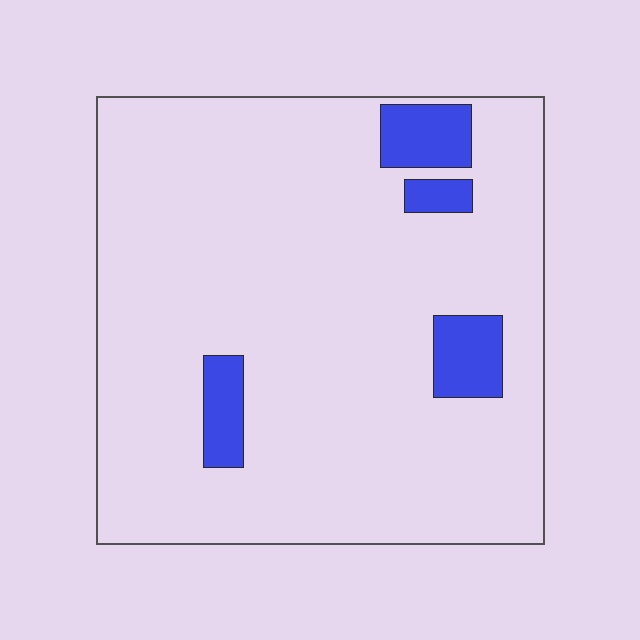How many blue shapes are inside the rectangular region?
4.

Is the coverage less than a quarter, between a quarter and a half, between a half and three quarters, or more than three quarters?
Less than a quarter.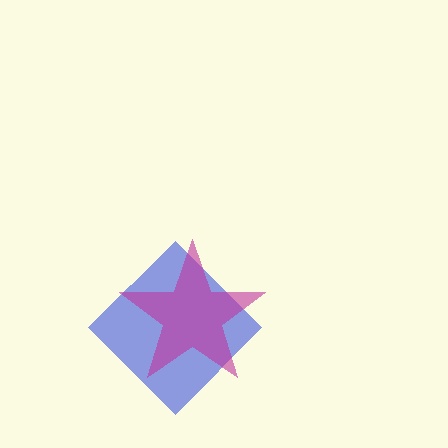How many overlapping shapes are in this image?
There are 2 overlapping shapes in the image.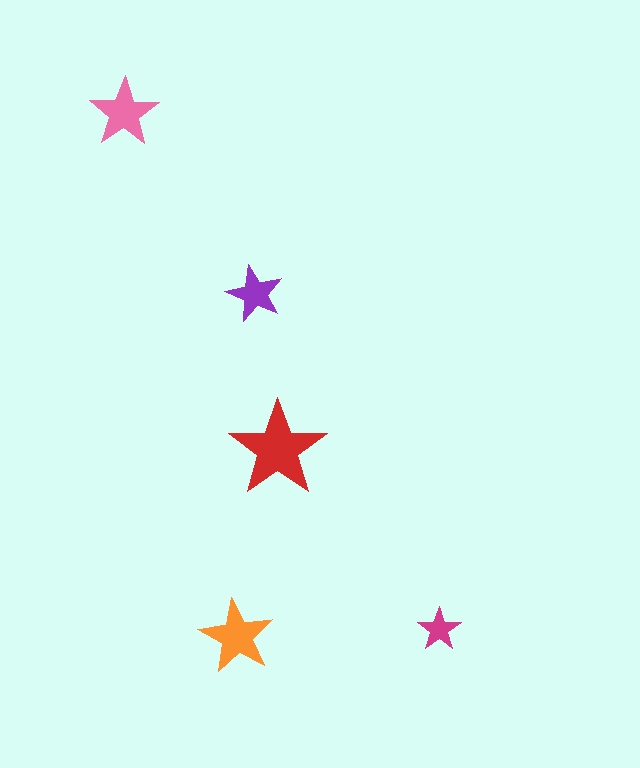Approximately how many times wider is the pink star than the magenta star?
About 1.5 times wider.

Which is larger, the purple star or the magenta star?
The purple one.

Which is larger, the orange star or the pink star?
The orange one.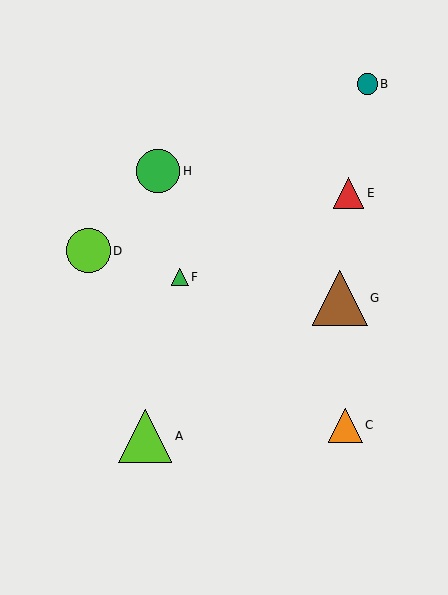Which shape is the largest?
The brown triangle (labeled G) is the largest.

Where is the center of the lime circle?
The center of the lime circle is at (89, 251).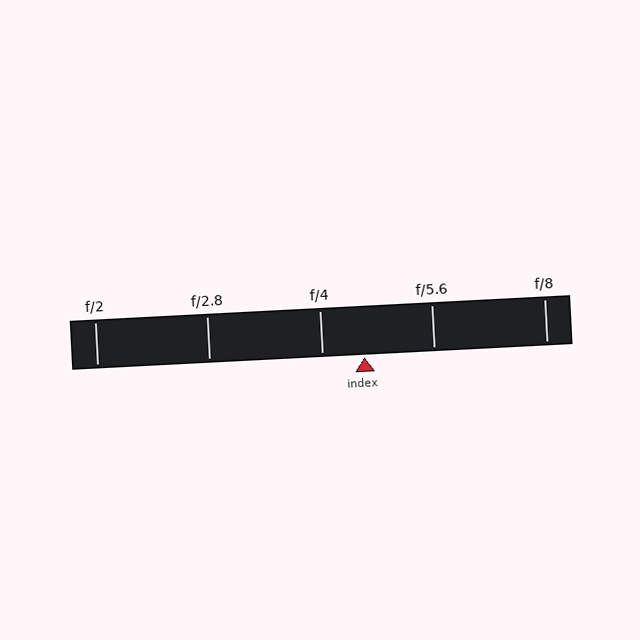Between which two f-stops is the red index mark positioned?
The index mark is between f/4 and f/5.6.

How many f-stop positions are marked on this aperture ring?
There are 5 f-stop positions marked.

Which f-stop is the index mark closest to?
The index mark is closest to f/4.